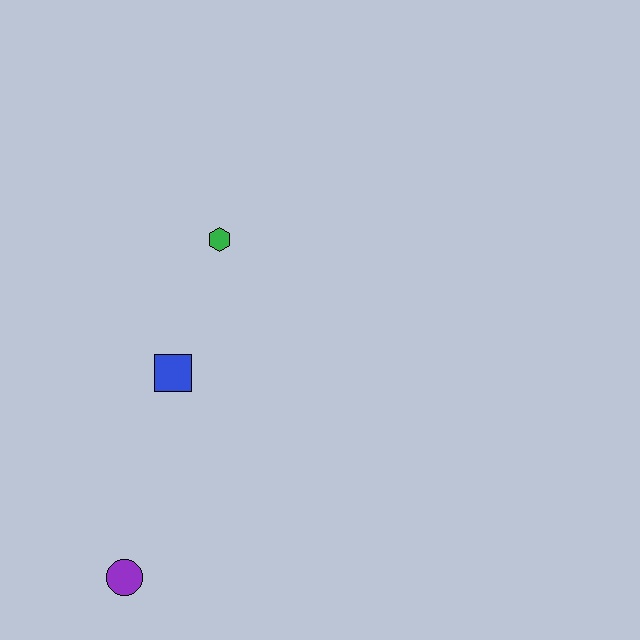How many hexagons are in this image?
There is 1 hexagon.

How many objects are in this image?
There are 3 objects.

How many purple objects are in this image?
There is 1 purple object.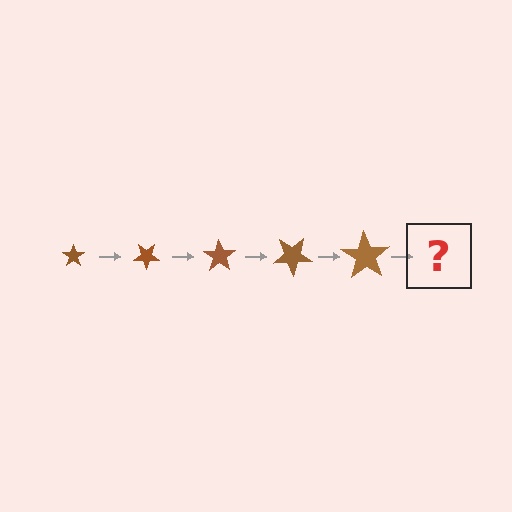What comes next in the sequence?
The next element should be a star, larger than the previous one and rotated 175 degrees from the start.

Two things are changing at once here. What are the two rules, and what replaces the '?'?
The two rules are that the star grows larger each step and it rotates 35 degrees each step. The '?' should be a star, larger than the previous one and rotated 175 degrees from the start.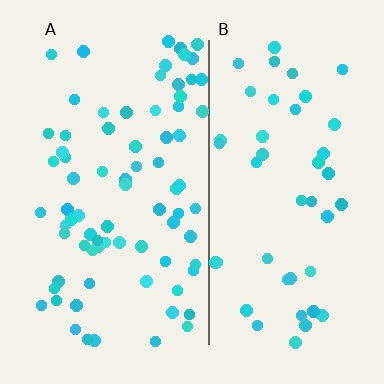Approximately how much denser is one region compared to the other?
Approximately 1.7× — region A over region B.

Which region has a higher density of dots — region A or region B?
A (the left).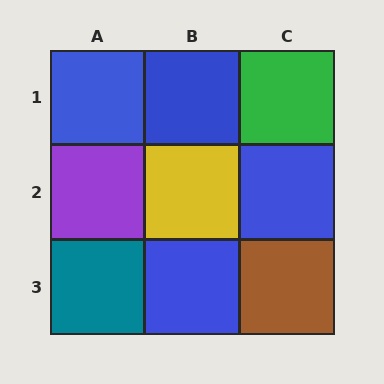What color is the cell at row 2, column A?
Purple.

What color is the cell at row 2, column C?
Blue.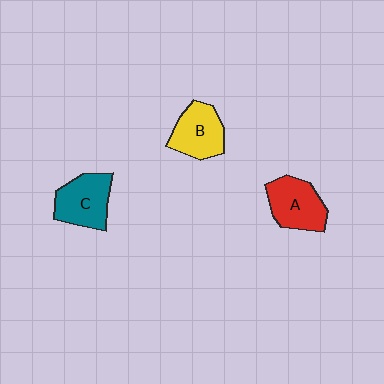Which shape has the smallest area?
Shape B (yellow).